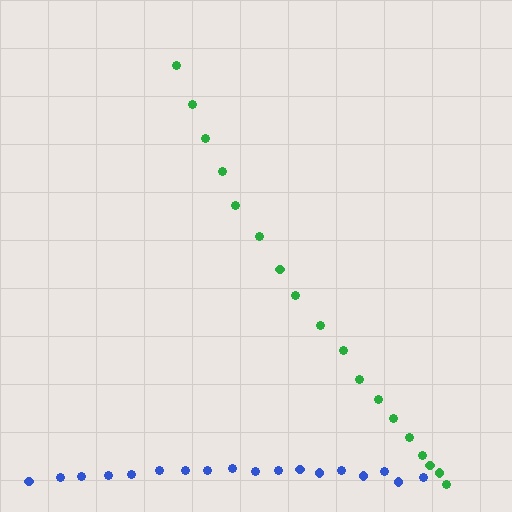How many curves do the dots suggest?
There are 2 distinct paths.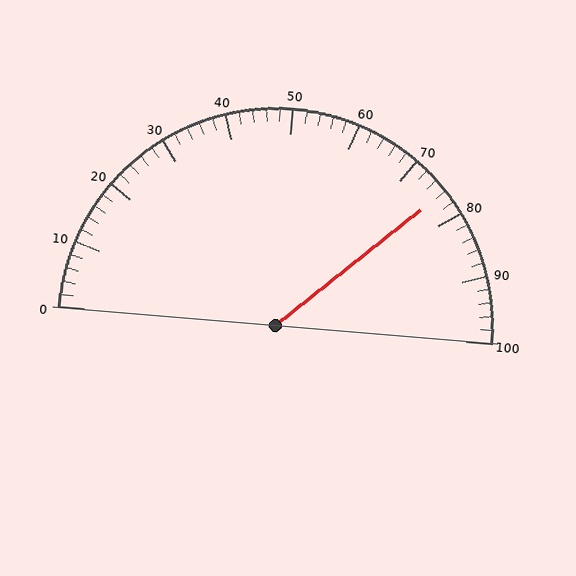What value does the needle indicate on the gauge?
The needle indicates approximately 76.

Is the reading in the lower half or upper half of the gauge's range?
The reading is in the upper half of the range (0 to 100).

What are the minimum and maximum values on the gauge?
The gauge ranges from 0 to 100.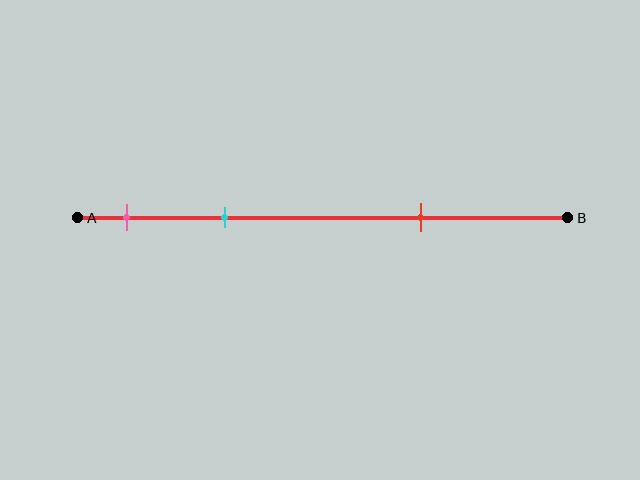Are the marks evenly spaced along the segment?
No, the marks are not evenly spaced.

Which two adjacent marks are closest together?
The pink and cyan marks are the closest adjacent pair.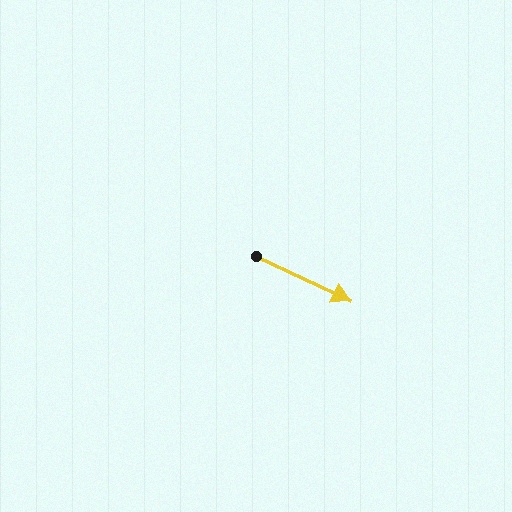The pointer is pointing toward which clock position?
Roughly 4 o'clock.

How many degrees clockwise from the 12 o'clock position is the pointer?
Approximately 115 degrees.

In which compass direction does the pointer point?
Southeast.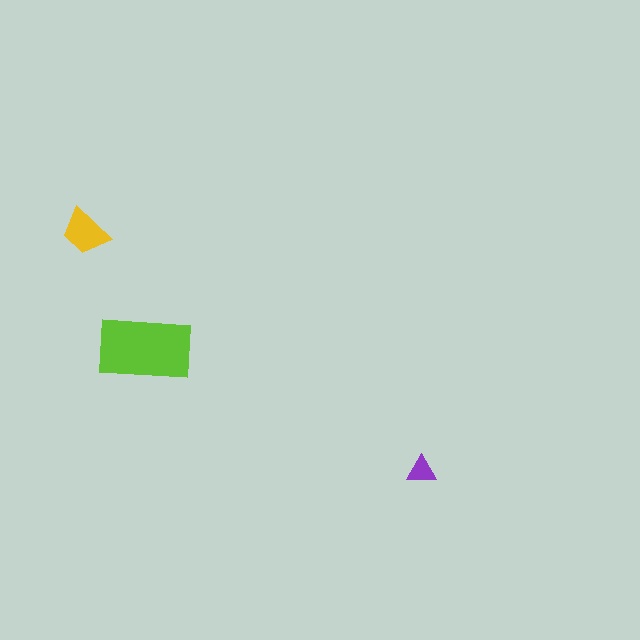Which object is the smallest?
The purple triangle.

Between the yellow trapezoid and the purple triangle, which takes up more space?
The yellow trapezoid.